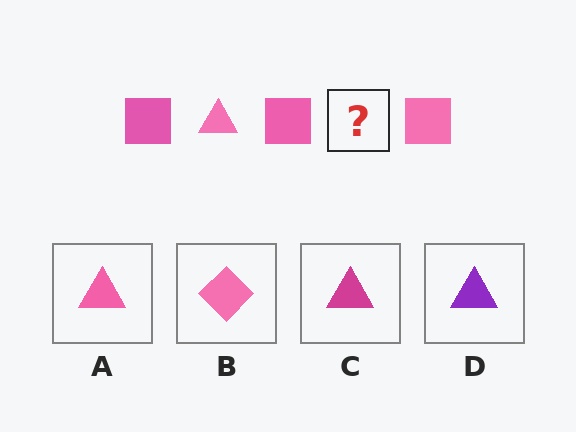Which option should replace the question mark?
Option A.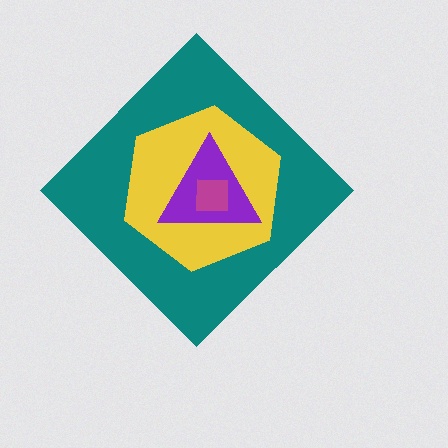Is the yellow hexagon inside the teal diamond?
Yes.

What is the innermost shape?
The magenta square.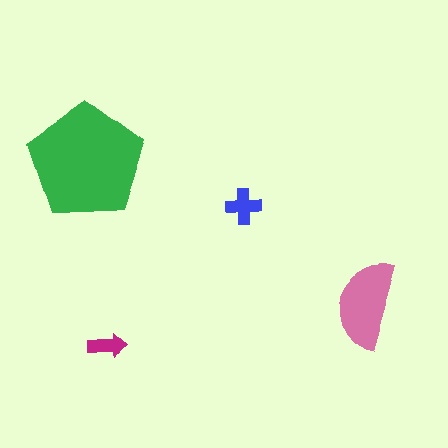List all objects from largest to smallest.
The green pentagon, the pink semicircle, the blue cross, the magenta arrow.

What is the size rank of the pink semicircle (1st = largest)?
2nd.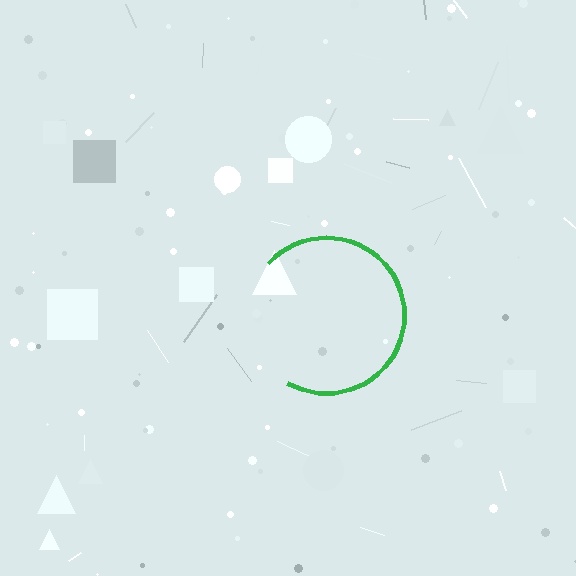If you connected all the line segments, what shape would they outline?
They would outline a circle.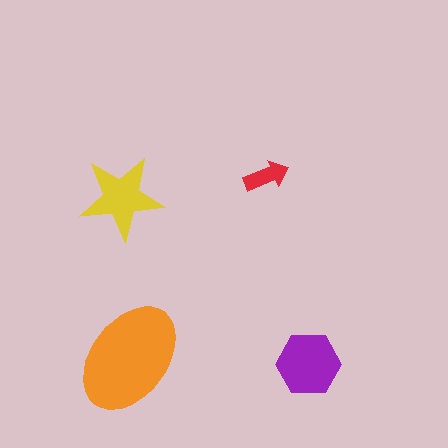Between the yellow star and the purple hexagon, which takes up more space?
The purple hexagon.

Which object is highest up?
The red arrow is topmost.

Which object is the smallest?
The red arrow.